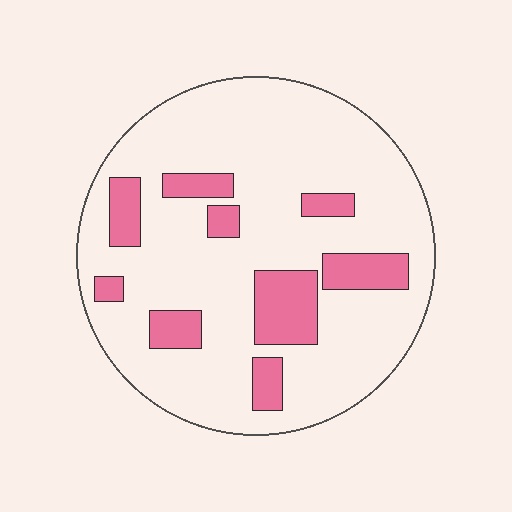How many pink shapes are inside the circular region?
9.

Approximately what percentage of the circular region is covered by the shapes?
Approximately 20%.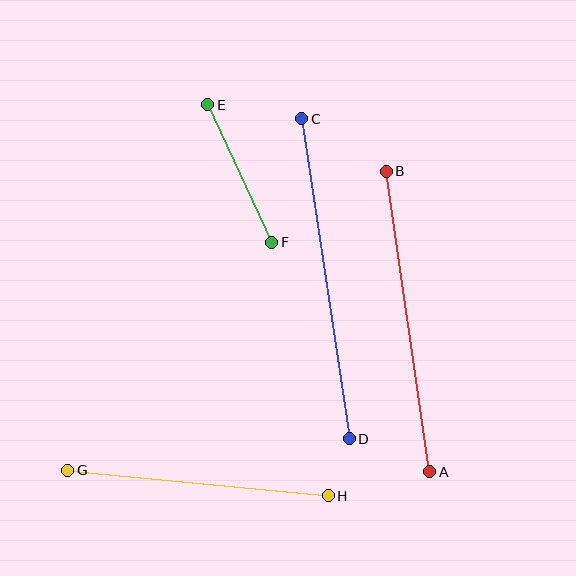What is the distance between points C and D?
The distance is approximately 324 pixels.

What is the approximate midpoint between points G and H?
The midpoint is at approximately (198, 483) pixels.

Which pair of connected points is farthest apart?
Points C and D are farthest apart.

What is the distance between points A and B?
The distance is approximately 304 pixels.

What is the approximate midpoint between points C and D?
The midpoint is at approximately (325, 279) pixels.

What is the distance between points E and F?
The distance is approximately 151 pixels.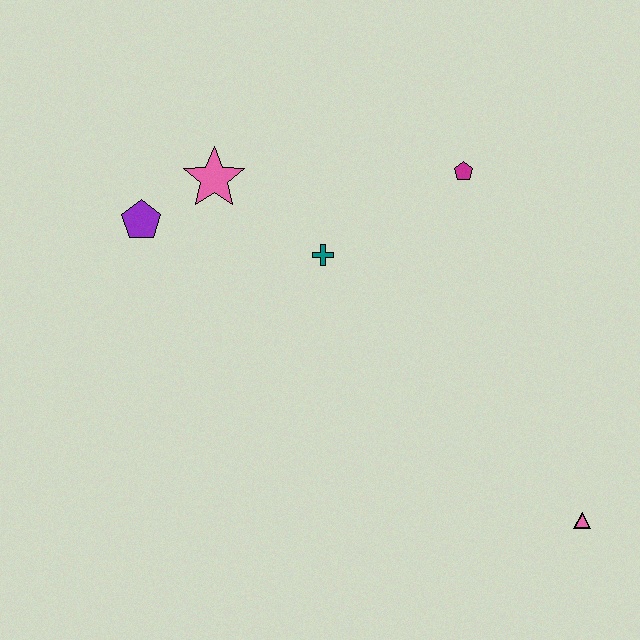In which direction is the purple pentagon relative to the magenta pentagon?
The purple pentagon is to the left of the magenta pentagon.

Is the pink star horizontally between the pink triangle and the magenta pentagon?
No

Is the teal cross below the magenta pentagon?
Yes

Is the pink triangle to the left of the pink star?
No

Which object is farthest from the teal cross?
The pink triangle is farthest from the teal cross.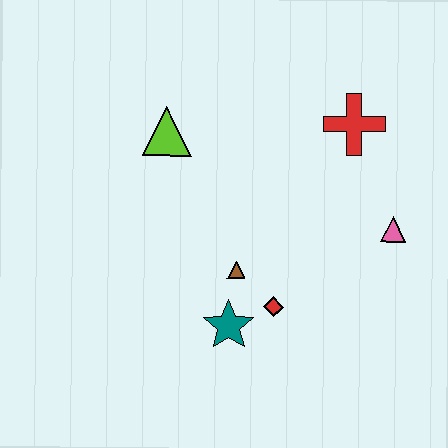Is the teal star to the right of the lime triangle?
Yes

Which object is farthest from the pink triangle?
The lime triangle is farthest from the pink triangle.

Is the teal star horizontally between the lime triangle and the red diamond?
Yes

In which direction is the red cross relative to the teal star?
The red cross is above the teal star.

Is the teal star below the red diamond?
Yes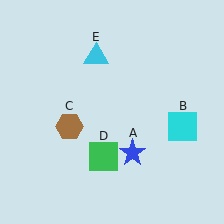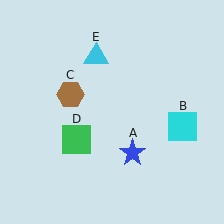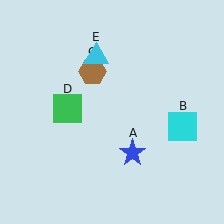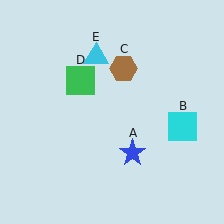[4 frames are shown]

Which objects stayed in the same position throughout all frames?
Blue star (object A) and cyan square (object B) and cyan triangle (object E) remained stationary.